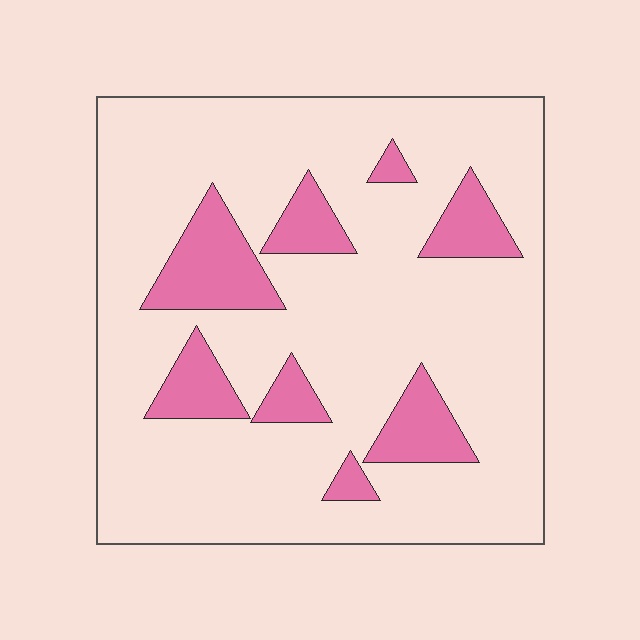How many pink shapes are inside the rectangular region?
8.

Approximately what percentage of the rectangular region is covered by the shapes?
Approximately 20%.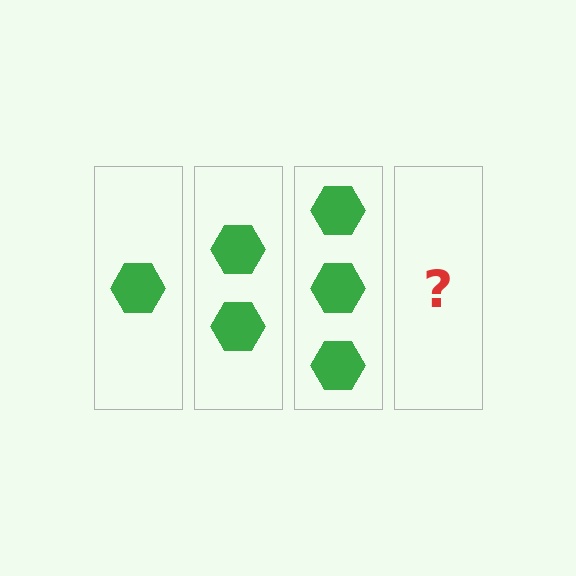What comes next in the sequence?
The next element should be 4 hexagons.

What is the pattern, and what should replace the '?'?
The pattern is that each step adds one more hexagon. The '?' should be 4 hexagons.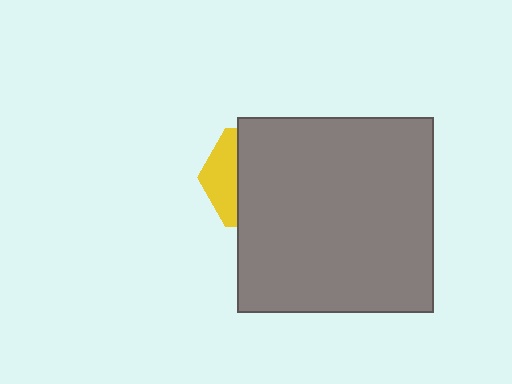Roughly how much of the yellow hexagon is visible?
A small part of it is visible (roughly 31%).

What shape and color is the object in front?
The object in front is a gray rectangle.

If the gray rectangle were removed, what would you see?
You would see the complete yellow hexagon.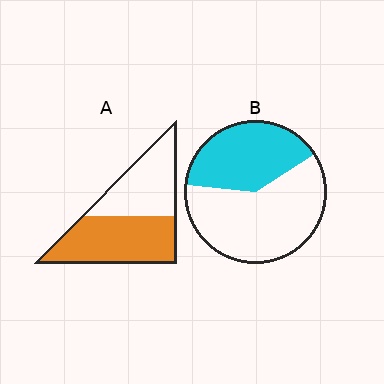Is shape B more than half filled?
No.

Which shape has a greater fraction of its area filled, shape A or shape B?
Shape A.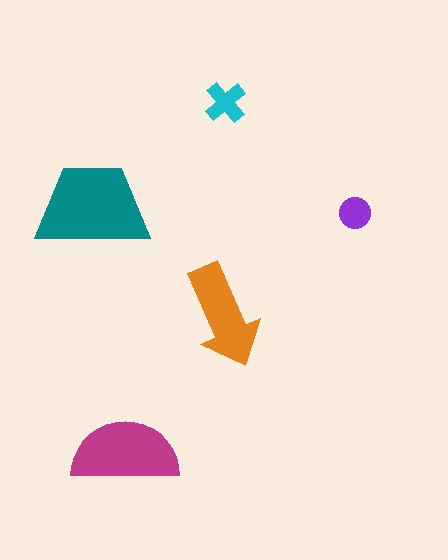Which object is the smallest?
The purple circle.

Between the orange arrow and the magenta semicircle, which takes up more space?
The magenta semicircle.